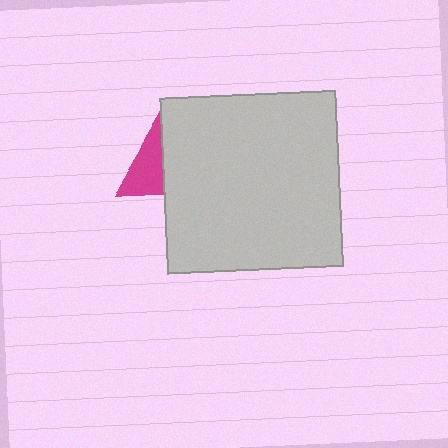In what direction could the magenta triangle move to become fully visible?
The magenta triangle could move left. That would shift it out from behind the light gray square entirely.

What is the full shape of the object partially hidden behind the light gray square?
The partially hidden object is a magenta triangle.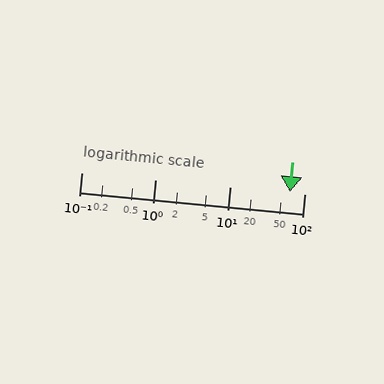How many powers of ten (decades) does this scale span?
The scale spans 3 decades, from 0.1 to 100.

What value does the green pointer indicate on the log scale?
The pointer indicates approximately 63.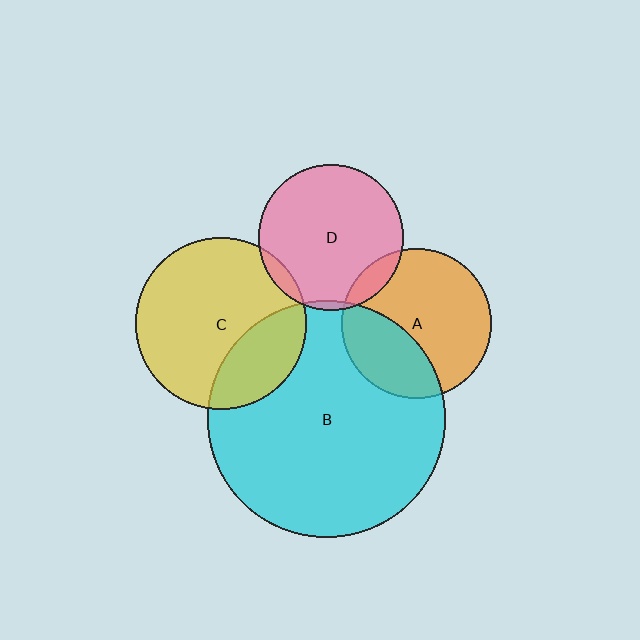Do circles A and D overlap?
Yes.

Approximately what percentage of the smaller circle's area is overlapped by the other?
Approximately 10%.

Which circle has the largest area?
Circle B (cyan).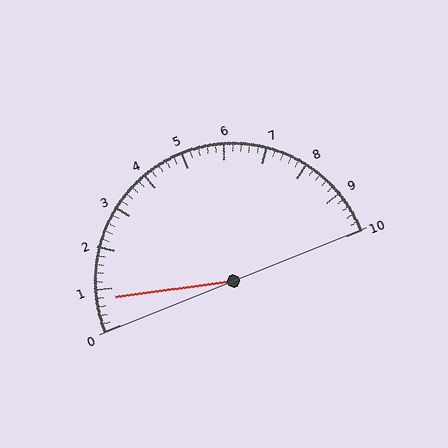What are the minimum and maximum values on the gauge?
The gauge ranges from 0 to 10.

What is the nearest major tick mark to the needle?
The nearest major tick mark is 1.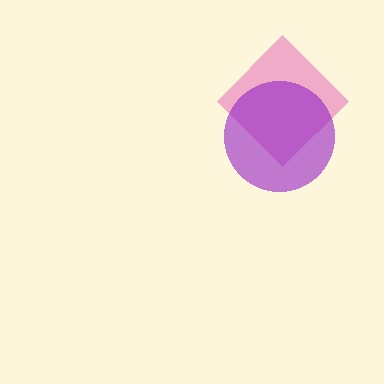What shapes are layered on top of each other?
The layered shapes are: a pink diamond, a purple circle.